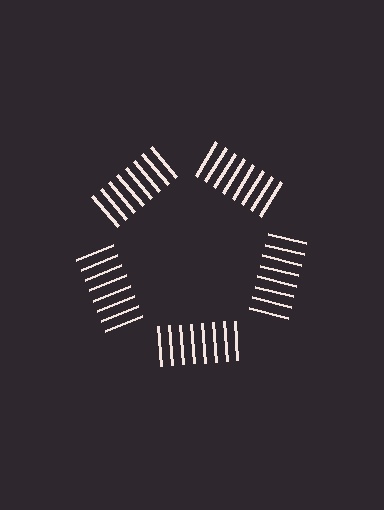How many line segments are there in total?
40 — 8 along each of the 5 edges.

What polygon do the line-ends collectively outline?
An illusory pentagon — the line segments terminate on its edges but no continuous stroke is drawn.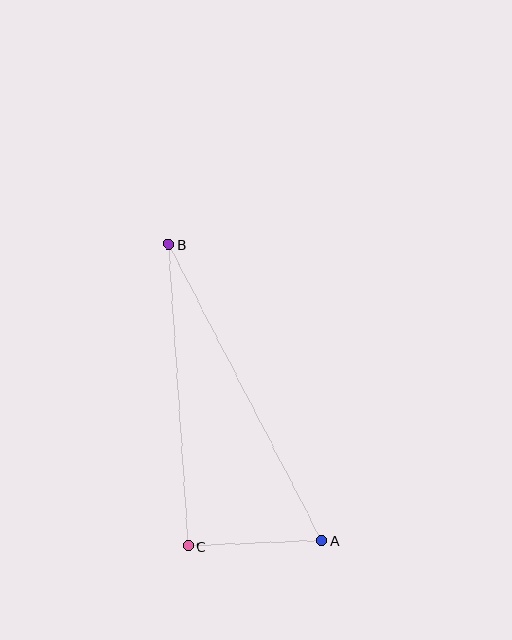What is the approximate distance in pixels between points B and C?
The distance between B and C is approximately 302 pixels.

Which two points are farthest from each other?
Points A and B are farthest from each other.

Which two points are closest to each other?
Points A and C are closest to each other.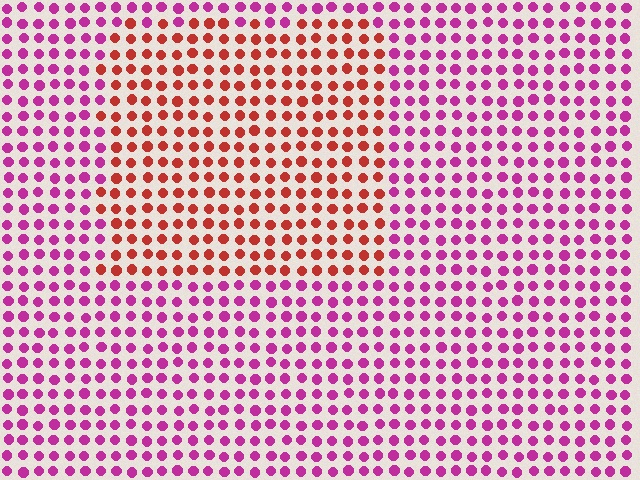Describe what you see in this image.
The image is filled with small magenta elements in a uniform arrangement. A rectangle-shaped region is visible where the elements are tinted to a slightly different hue, forming a subtle color boundary.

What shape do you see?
I see a rectangle.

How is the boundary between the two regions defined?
The boundary is defined purely by a slight shift in hue (about 49 degrees). Spacing, size, and orientation are identical on both sides.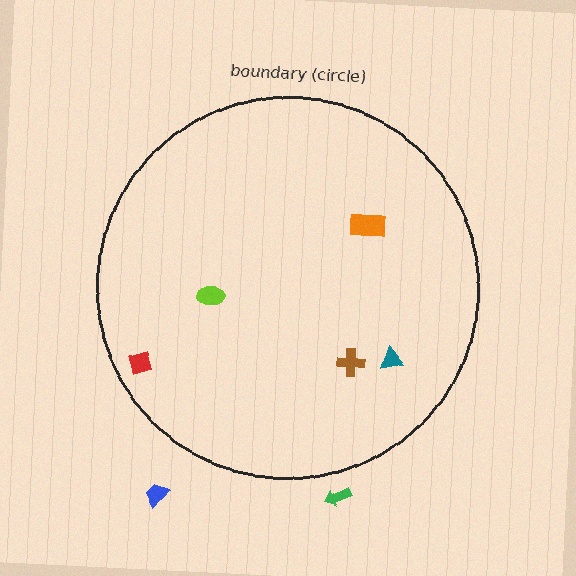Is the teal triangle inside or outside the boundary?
Inside.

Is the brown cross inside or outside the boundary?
Inside.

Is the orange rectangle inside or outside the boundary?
Inside.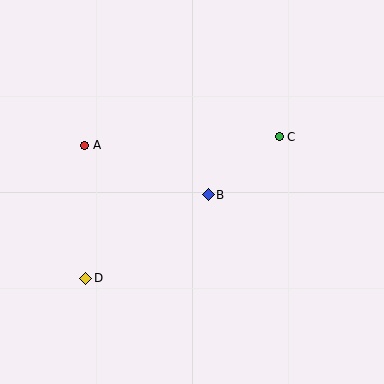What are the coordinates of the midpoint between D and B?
The midpoint between D and B is at (147, 237).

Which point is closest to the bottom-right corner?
Point B is closest to the bottom-right corner.